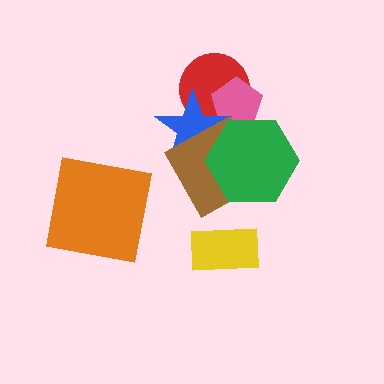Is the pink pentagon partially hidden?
Yes, it is partially covered by another shape.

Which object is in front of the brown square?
The green hexagon is in front of the brown square.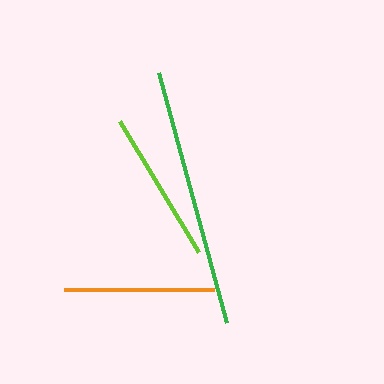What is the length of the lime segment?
The lime segment is approximately 153 pixels long.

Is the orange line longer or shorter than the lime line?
The lime line is longer than the orange line.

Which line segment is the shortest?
The orange line is the shortest at approximately 150 pixels.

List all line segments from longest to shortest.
From longest to shortest: green, lime, orange.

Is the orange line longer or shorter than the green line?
The green line is longer than the orange line.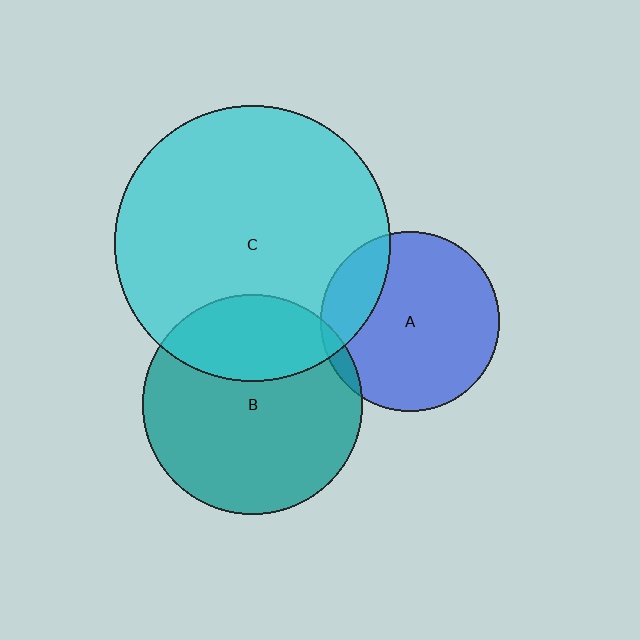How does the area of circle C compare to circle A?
Approximately 2.4 times.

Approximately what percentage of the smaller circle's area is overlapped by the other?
Approximately 30%.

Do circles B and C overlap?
Yes.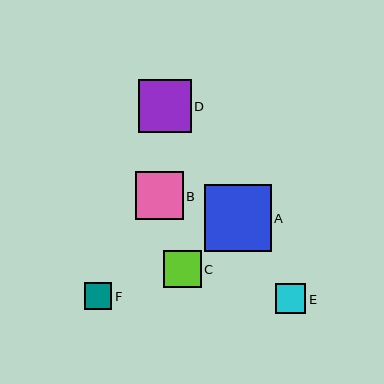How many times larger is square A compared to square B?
Square A is approximately 1.4 times the size of square B.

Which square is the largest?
Square A is the largest with a size of approximately 67 pixels.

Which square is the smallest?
Square F is the smallest with a size of approximately 27 pixels.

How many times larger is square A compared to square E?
Square A is approximately 2.3 times the size of square E.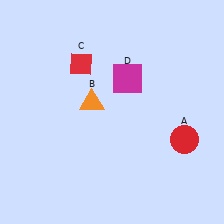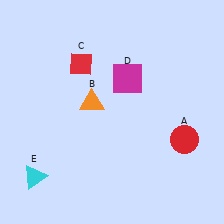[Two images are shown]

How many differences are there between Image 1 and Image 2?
There is 1 difference between the two images.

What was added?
A cyan triangle (E) was added in Image 2.